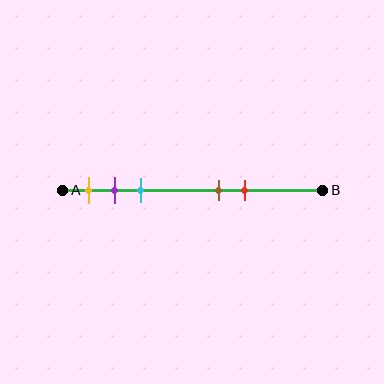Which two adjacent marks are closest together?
The purple and cyan marks are the closest adjacent pair.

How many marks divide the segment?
There are 5 marks dividing the segment.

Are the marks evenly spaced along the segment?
No, the marks are not evenly spaced.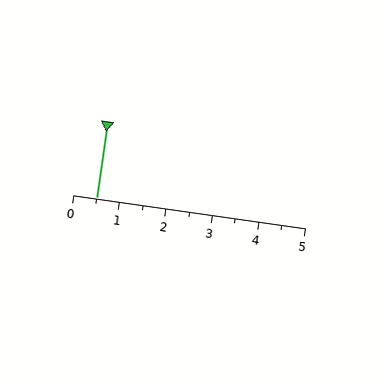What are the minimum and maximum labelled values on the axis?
The axis runs from 0 to 5.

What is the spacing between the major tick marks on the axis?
The major ticks are spaced 1 apart.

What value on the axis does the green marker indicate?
The marker indicates approximately 0.5.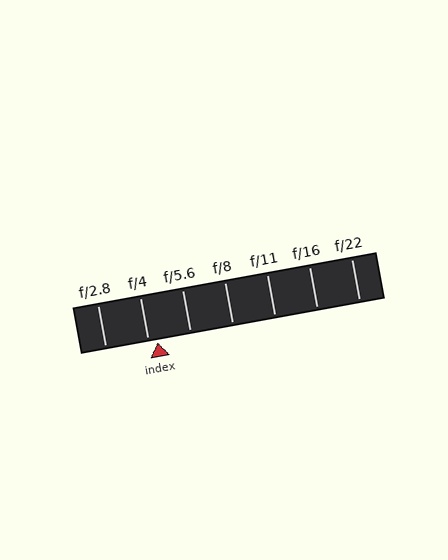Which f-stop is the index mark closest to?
The index mark is closest to f/4.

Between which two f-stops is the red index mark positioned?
The index mark is between f/4 and f/5.6.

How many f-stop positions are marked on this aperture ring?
There are 7 f-stop positions marked.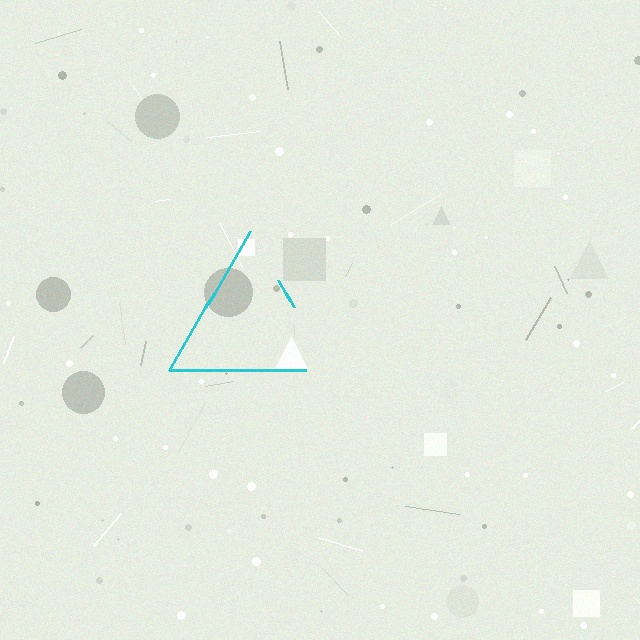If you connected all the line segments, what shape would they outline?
They would outline a triangle.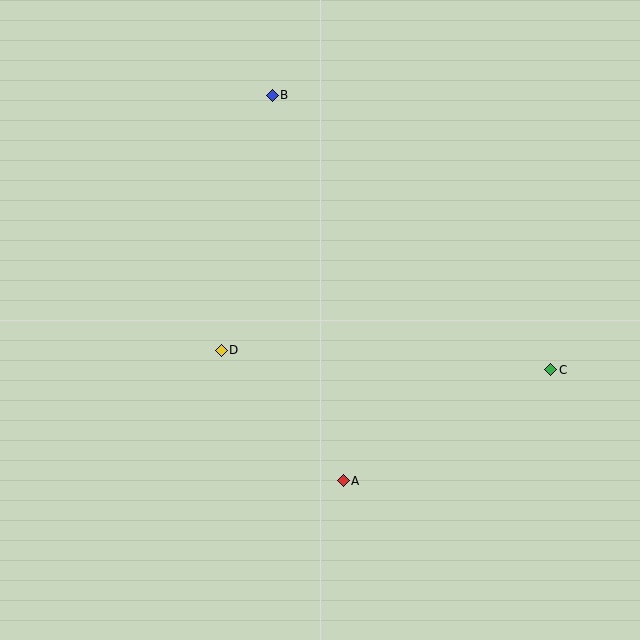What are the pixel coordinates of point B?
Point B is at (272, 95).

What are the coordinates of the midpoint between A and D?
The midpoint between A and D is at (282, 415).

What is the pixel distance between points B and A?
The distance between B and A is 392 pixels.